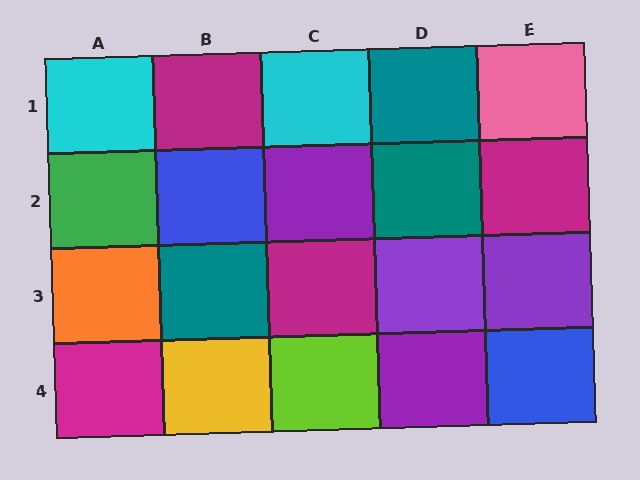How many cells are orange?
1 cell is orange.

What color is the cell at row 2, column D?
Teal.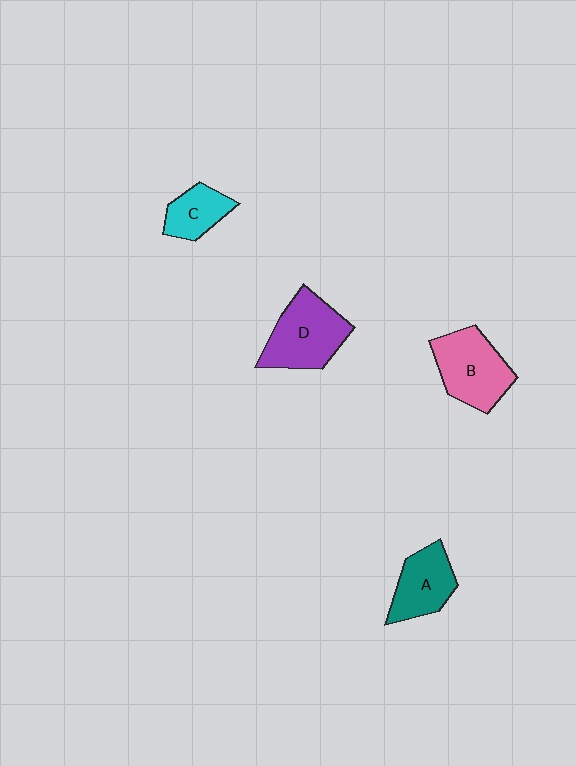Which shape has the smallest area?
Shape C (cyan).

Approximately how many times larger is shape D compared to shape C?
Approximately 1.8 times.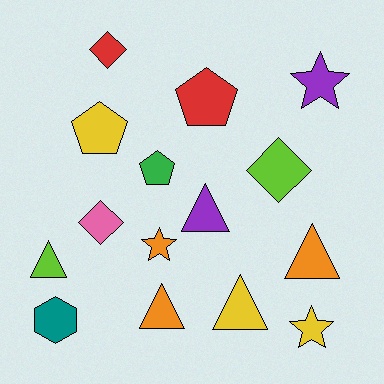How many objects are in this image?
There are 15 objects.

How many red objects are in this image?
There are 2 red objects.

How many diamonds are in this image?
There are 3 diamonds.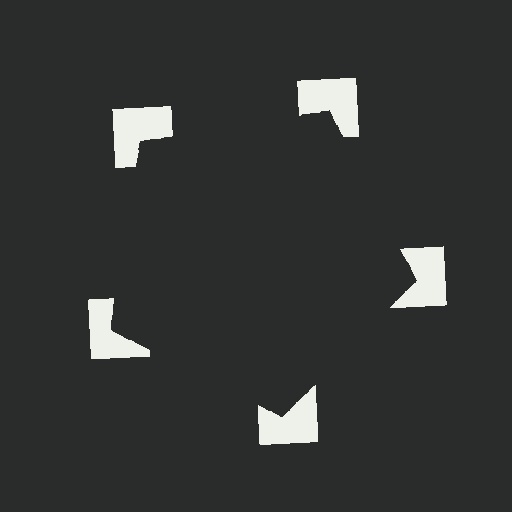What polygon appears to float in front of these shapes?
An illusory pentagon — its edges are inferred from the aligned wedge cuts in the notched squares, not physically drawn.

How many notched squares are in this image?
There are 5 — one at each vertex of the illusory pentagon.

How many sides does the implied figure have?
5 sides.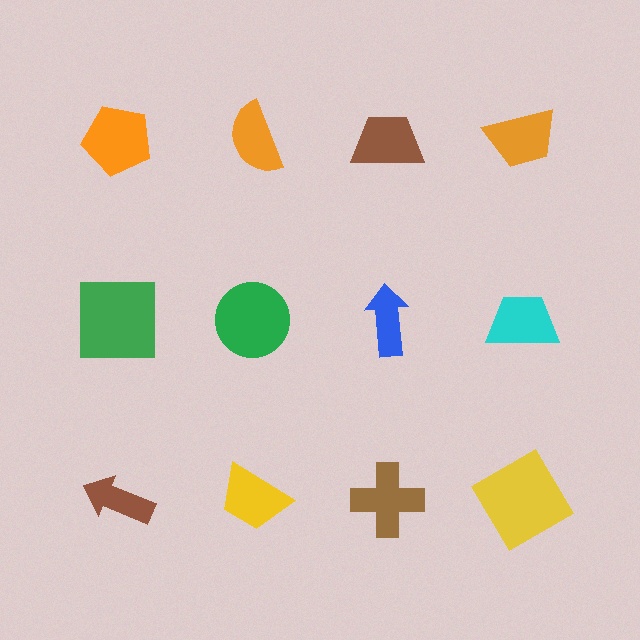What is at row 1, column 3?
A brown trapezoid.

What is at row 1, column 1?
An orange pentagon.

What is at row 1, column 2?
An orange semicircle.